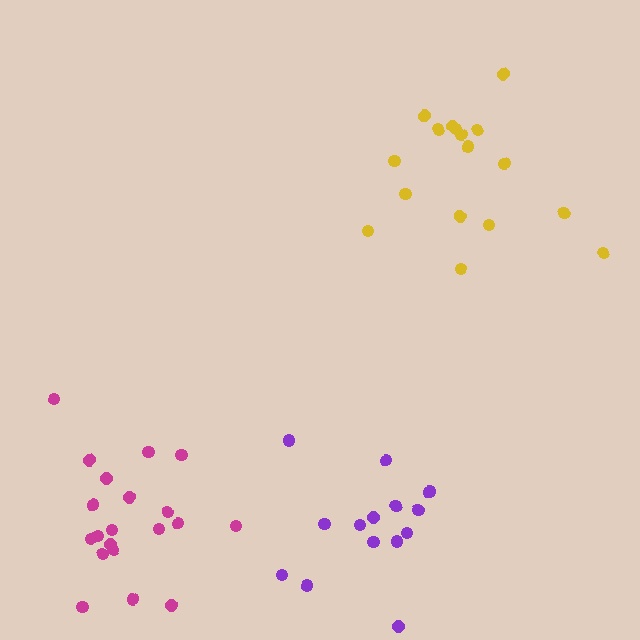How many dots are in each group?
Group 1: 17 dots, Group 2: 15 dots, Group 3: 20 dots (52 total).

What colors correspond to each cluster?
The clusters are colored: yellow, purple, magenta.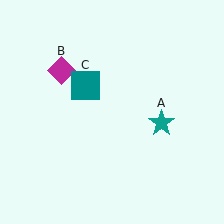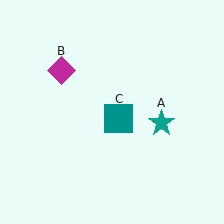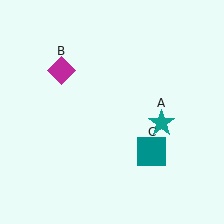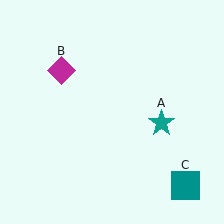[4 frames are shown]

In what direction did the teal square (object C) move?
The teal square (object C) moved down and to the right.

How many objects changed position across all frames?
1 object changed position: teal square (object C).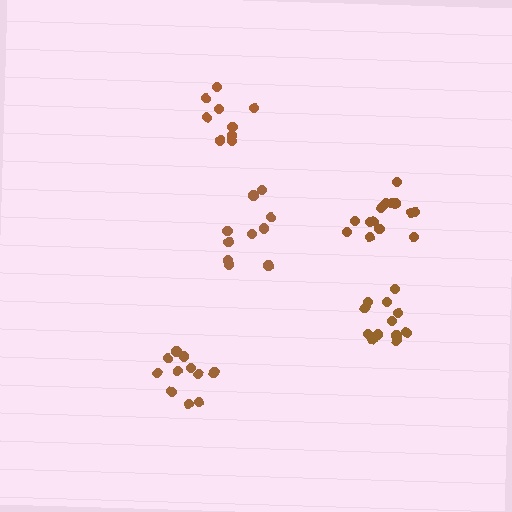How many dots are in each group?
Group 1: 11 dots, Group 2: 10 dots, Group 3: 13 dots, Group 4: 9 dots, Group 5: 14 dots (57 total).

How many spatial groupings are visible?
There are 5 spatial groupings.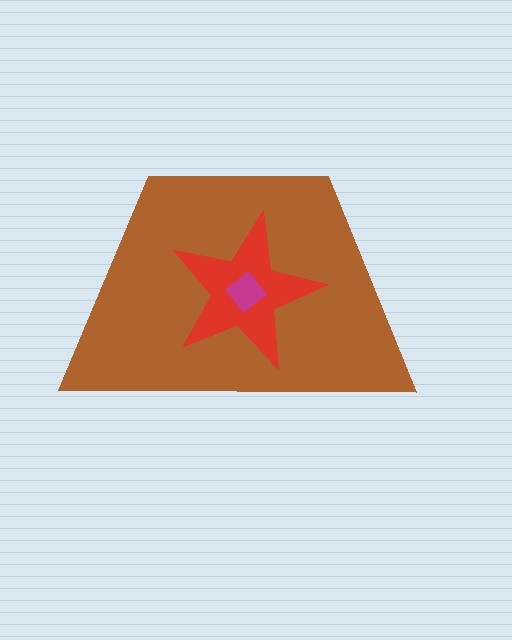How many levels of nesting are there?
3.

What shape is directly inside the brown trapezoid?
The red star.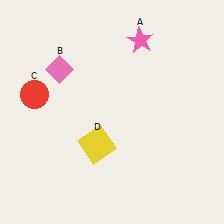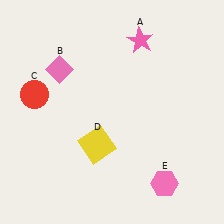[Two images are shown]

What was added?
A pink hexagon (E) was added in Image 2.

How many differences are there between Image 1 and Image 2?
There is 1 difference between the two images.